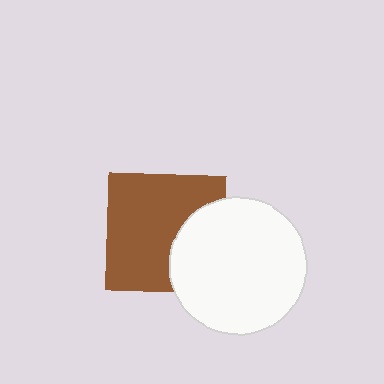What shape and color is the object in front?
The object in front is a white circle.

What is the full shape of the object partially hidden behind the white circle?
The partially hidden object is a brown square.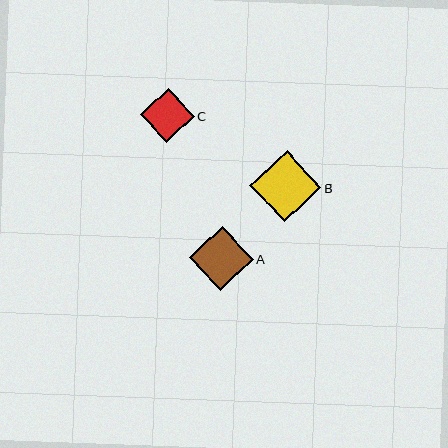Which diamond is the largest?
Diamond B is the largest with a size of approximately 71 pixels.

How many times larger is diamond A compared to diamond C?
Diamond A is approximately 1.2 times the size of diamond C.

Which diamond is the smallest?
Diamond C is the smallest with a size of approximately 54 pixels.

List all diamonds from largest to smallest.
From largest to smallest: B, A, C.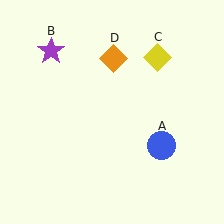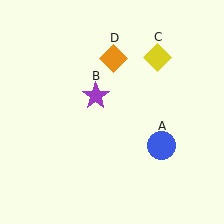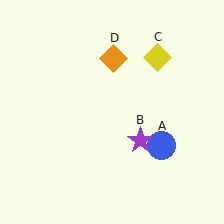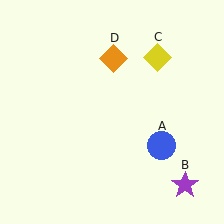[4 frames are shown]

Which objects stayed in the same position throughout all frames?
Blue circle (object A) and yellow diamond (object C) and orange diamond (object D) remained stationary.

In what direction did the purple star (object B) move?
The purple star (object B) moved down and to the right.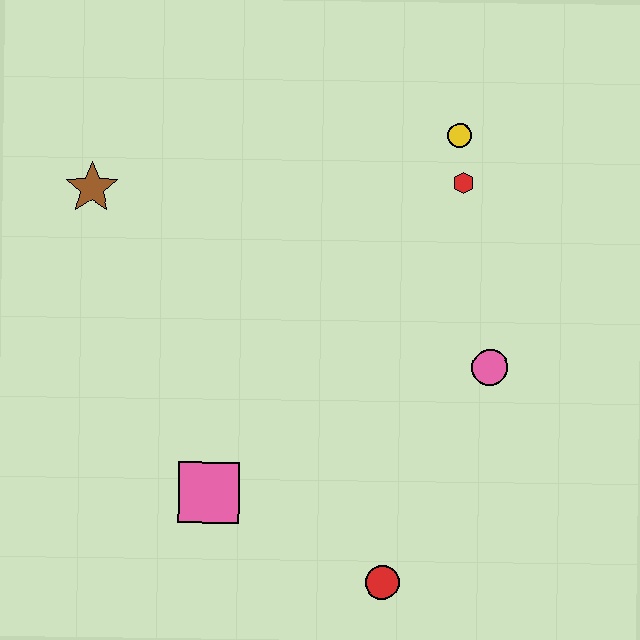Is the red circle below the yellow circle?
Yes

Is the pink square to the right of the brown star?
Yes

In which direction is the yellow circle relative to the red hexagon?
The yellow circle is above the red hexagon.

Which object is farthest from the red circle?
The brown star is farthest from the red circle.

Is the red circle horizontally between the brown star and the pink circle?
Yes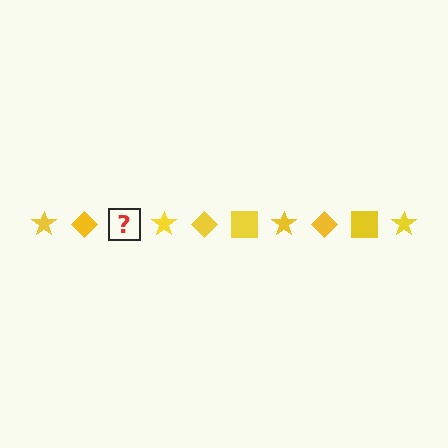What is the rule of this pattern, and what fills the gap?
The rule is that the pattern cycles through star, diamond, square shapes in yellow. The gap should be filled with a yellow square.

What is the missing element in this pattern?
The missing element is a yellow square.